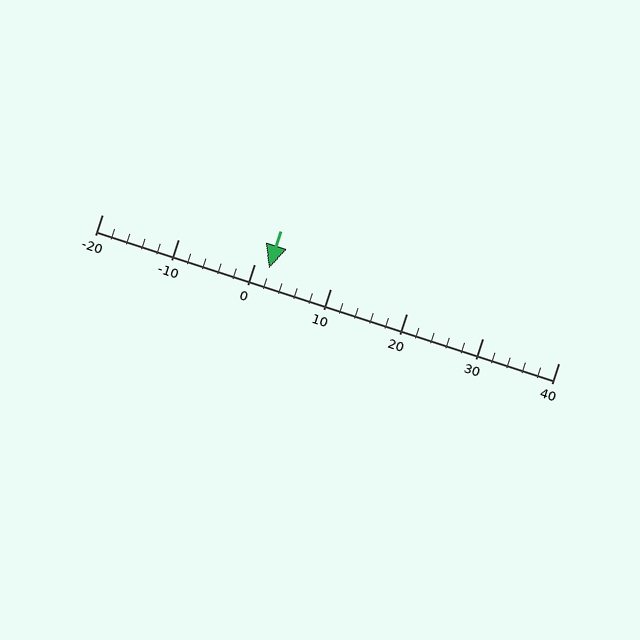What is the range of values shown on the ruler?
The ruler shows values from -20 to 40.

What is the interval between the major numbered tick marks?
The major tick marks are spaced 10 units apart.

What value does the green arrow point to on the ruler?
The green arrow points to approximately 2.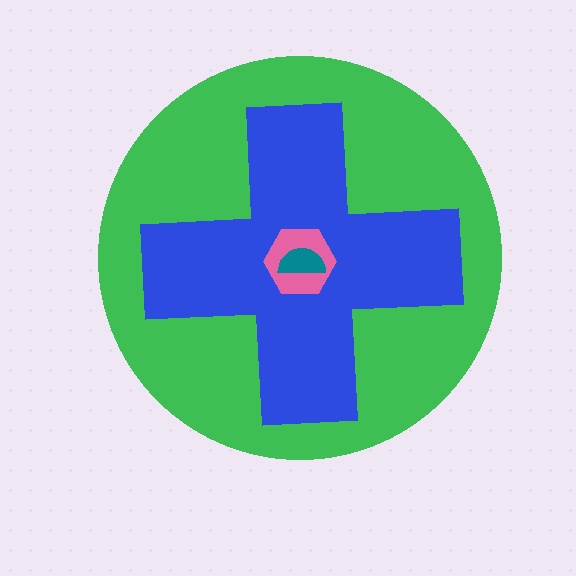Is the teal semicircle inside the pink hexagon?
Yes.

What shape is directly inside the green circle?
The blue cross.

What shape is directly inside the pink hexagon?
The teal semicircle.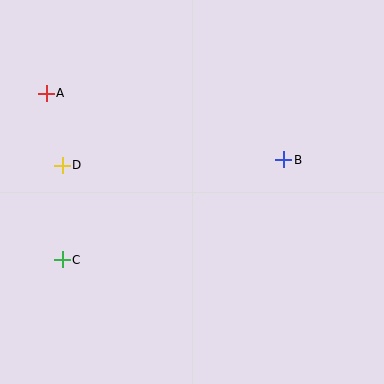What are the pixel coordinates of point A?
Point A is at (46, 93).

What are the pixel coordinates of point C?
Point C is at (62, 260).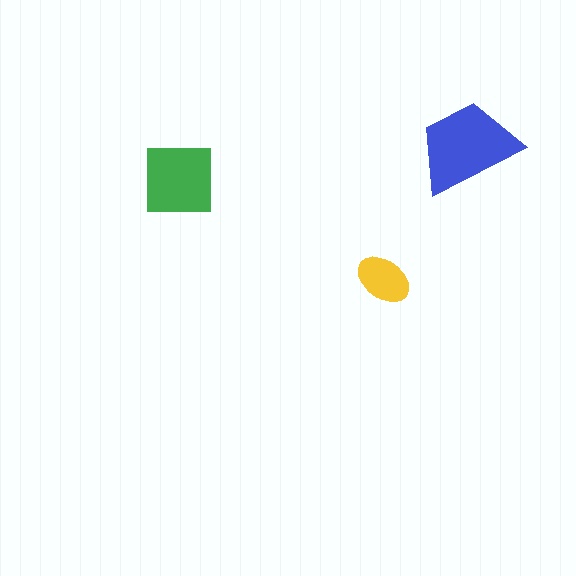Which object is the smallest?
The yellow ellipse.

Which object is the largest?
The blue trapezoid.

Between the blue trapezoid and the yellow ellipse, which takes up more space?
The blue trapezoid.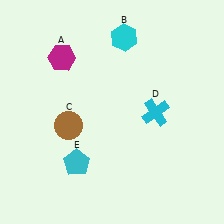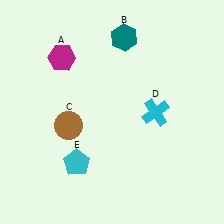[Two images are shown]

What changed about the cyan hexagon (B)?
In Image 1, B is cyan. In Image 2, it changed to teal.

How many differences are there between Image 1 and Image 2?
There is 1 difference between the two images.